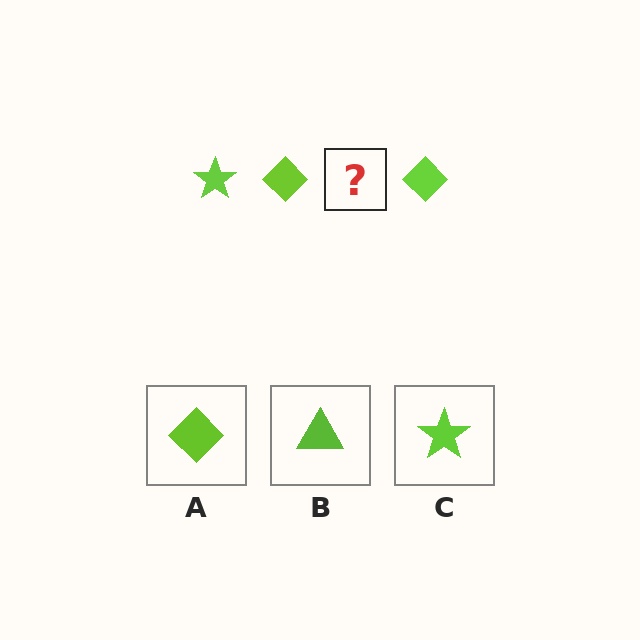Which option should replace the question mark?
Option C.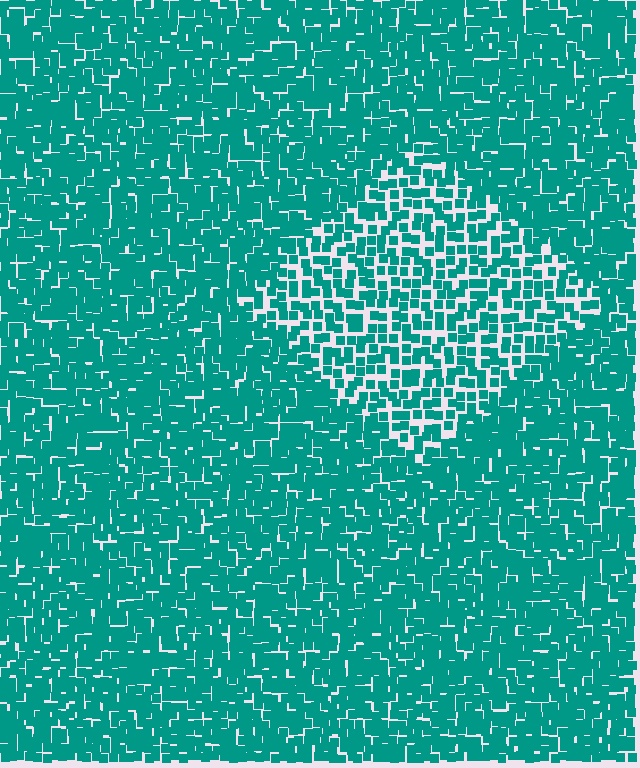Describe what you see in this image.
The image contains small teal elements arranged at two different densities. A diamond-shaped region is visible where the elements are less densely packed than the surrounding area.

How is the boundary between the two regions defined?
The boundary is defined by a change in element density (approximately 1.7x ratio). All elements are the same color, size, and shape.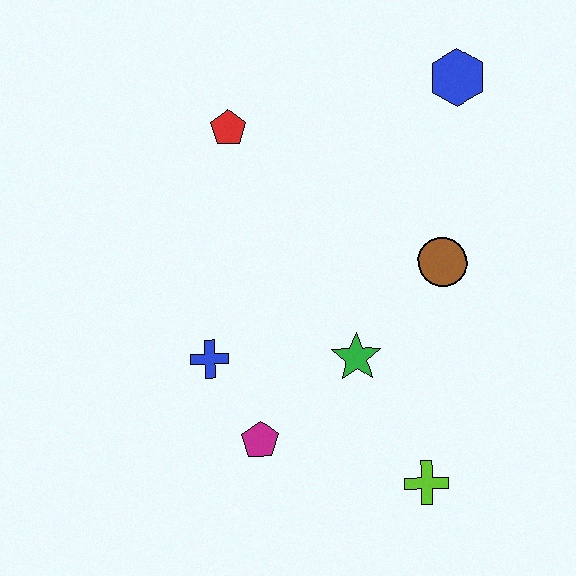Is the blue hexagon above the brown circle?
Yes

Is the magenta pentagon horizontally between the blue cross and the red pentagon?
No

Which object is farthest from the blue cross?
The blue hexagon is farthest from the blue cross.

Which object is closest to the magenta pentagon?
The blue cross is closest to the magenta pentagon.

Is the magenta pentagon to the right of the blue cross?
Yes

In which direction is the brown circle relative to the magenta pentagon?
The brown circle is to the right of the magenta pentagon.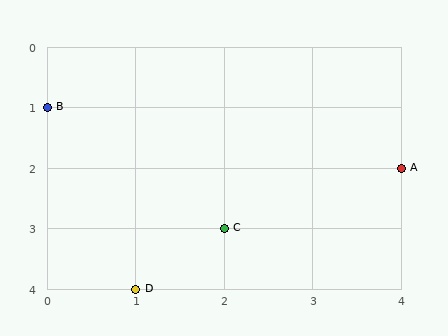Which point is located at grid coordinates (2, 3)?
Point C is at (2, 3).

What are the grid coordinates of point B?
Point B is at grid coordinates (0, 1).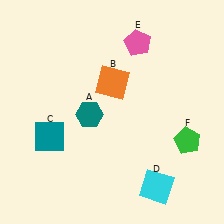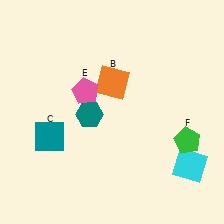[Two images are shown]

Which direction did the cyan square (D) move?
The cyan square (D) moved right.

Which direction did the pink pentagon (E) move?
The pink pentagon (E) moved left.